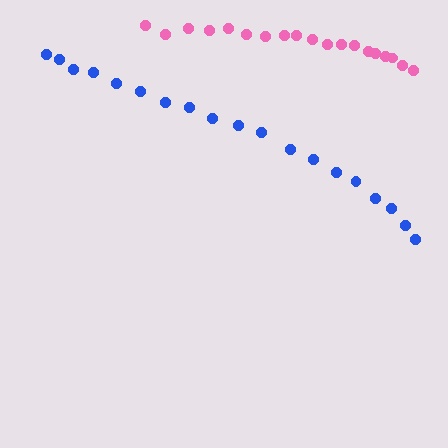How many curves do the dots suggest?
There are 2 distinct paths.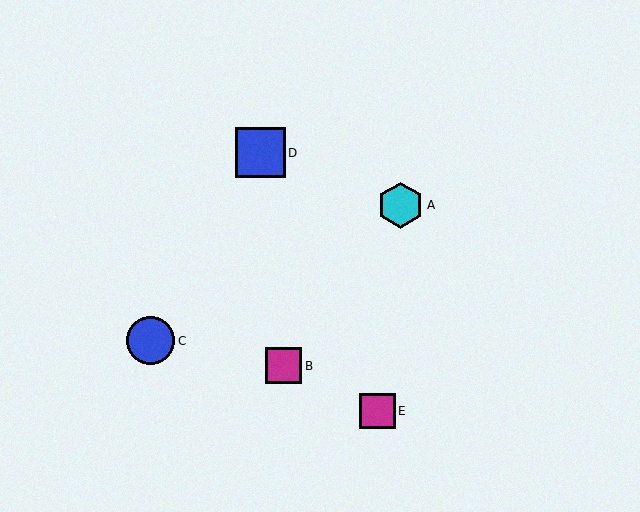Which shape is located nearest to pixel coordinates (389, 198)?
The cyan hexagon (labeled A) at (400, 205) is nearest to that location.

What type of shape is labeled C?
Shape C is a blue circle.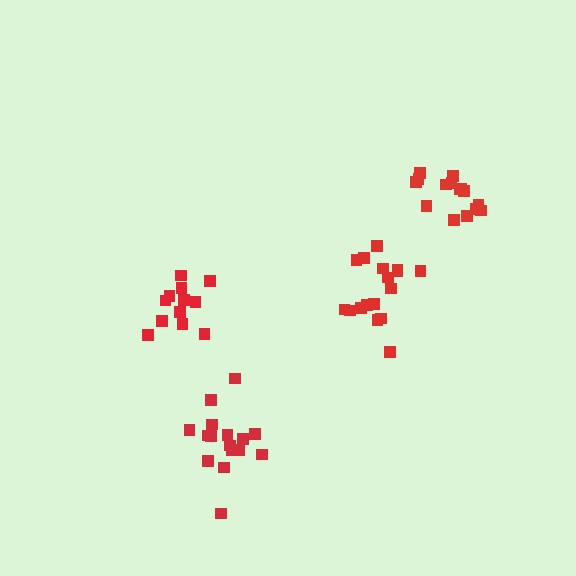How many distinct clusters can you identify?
There are 4 distinct clusters.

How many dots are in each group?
Group 1: 12 dots, Group 2: 15 dots, Group 3: 17 dots, Group 4: 16 dots (60 total).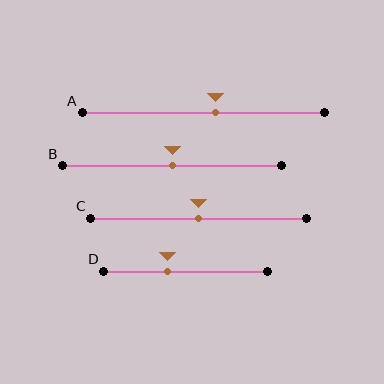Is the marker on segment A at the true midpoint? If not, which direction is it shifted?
No, the marker on segment A is shifted to the right by about 5% of the segment length.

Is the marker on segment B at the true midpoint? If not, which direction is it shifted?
Yes, the marker on segment B is at the true midpoint.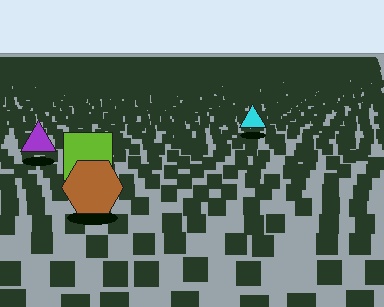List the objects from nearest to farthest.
From nearest to farthest: the brown hexagon, the lime square, the purple triangle, the cyan triangle.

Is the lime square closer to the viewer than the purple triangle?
Yes. The lime square is closer — you can tell from the texture gradient: the ground texture is coarser near it.